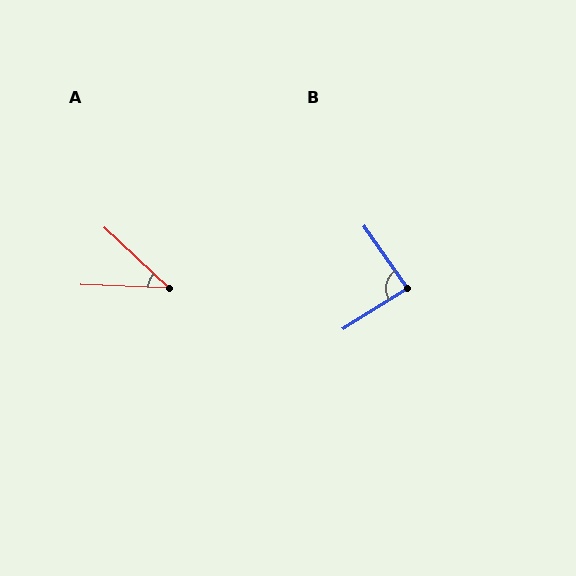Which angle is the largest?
B, at approximately 87 degrees.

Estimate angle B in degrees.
Approximately 87 degrees.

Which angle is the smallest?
A, at approximately 41 degrees.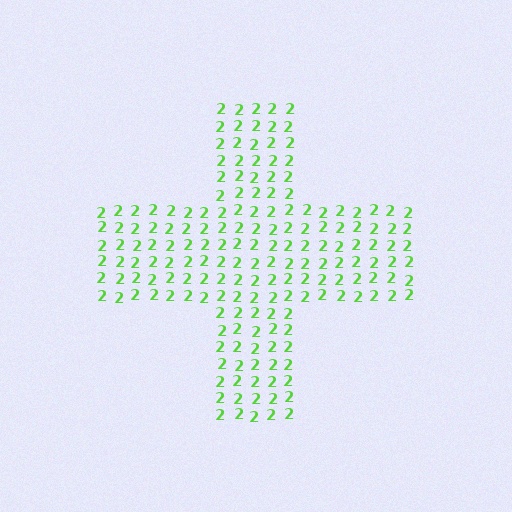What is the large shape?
The large shape is a cross.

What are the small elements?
The small elements are digit 2's.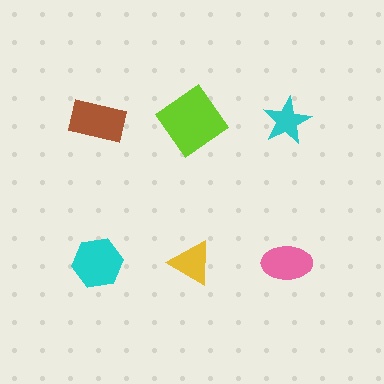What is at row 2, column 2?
A yellow triangle.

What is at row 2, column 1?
A cyan hexagon.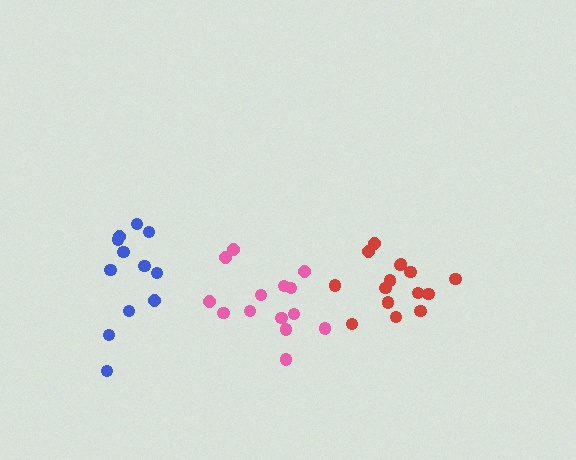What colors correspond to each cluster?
The clusters are colored: pink, blue, red.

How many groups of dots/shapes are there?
There are 3 groups.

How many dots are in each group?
Group 1: 14 dots, Group 2: 12 dots, Group 3: 15 dots (41 total).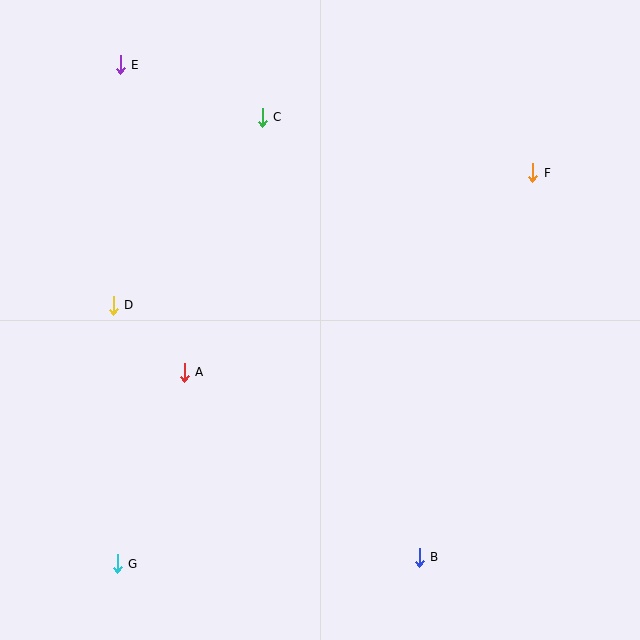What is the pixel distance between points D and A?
The distance between D and A is 98 pixels.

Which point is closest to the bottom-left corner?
Point G is closest to the bottom-left corner.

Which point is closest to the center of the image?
Point A at (184, 372) is closest to the center.